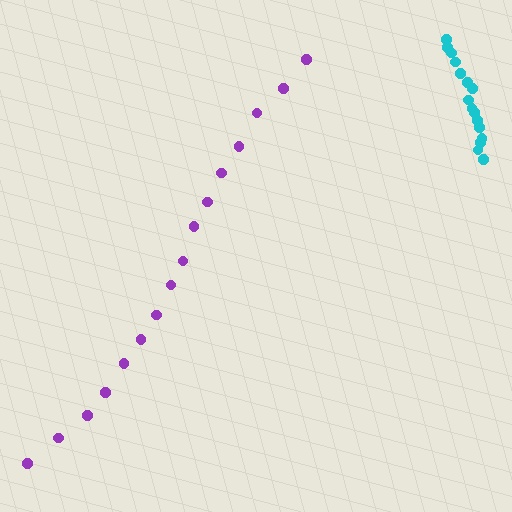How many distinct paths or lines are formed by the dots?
There are 2 distinct paths.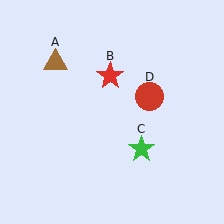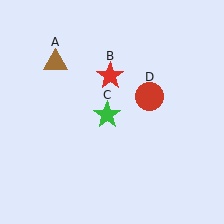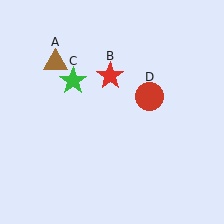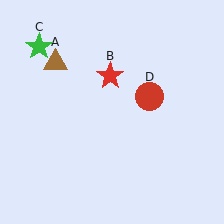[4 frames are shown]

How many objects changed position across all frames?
1 object changed position: green star (object C).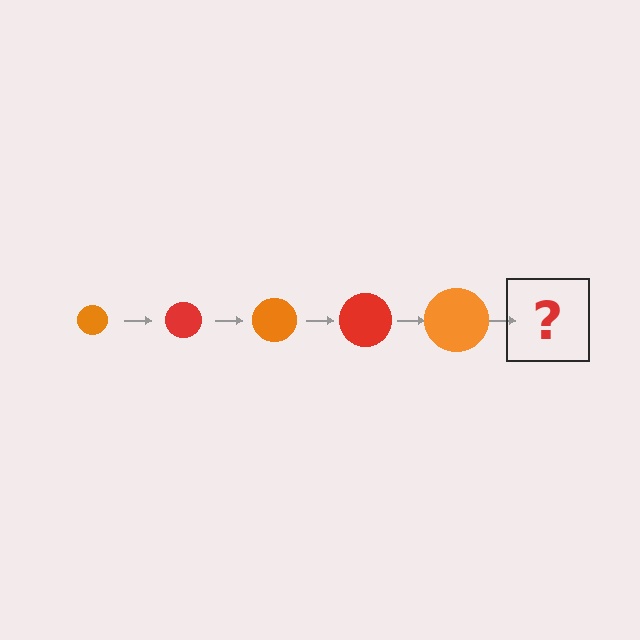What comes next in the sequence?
The next element should be a red circle, larger than the previous one.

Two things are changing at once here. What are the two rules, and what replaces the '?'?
The two rules are that the circle grows larger each step and the color cycles through orange and red. The '?' should be a red circle, larger than the previous one.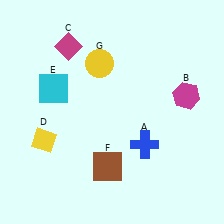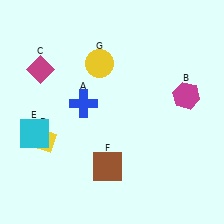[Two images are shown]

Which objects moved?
The objects that moved are: the blue cross (A), the magenta diamond (C), the cyan square (E).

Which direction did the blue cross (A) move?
The blue cross (A) moved left.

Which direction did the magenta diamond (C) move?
The magenta diamond (C) moved left.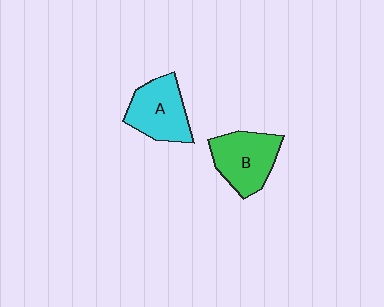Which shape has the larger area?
Shape B (green).